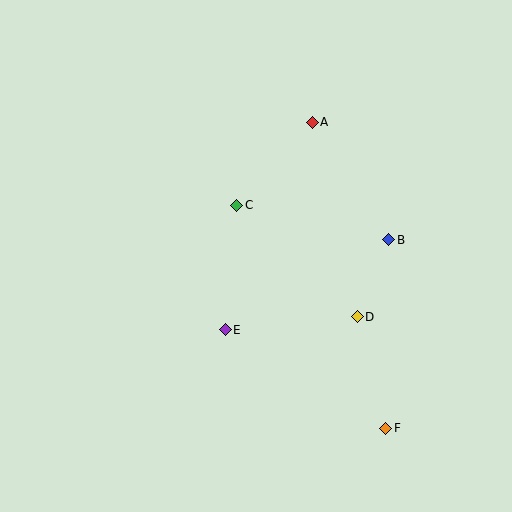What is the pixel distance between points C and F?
The distance between C and F is 268 pixels.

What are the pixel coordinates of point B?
Point B is at (389, 240).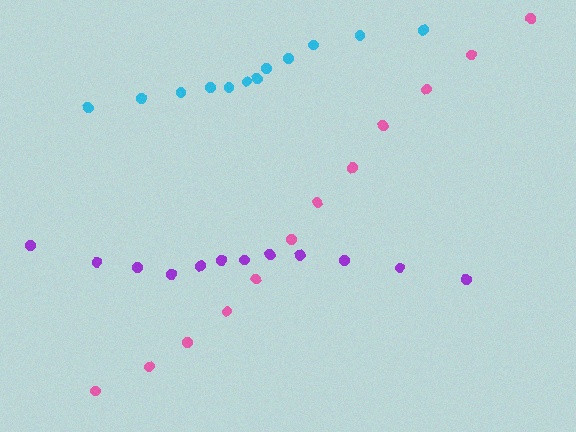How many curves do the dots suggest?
There are 3 distinct paths.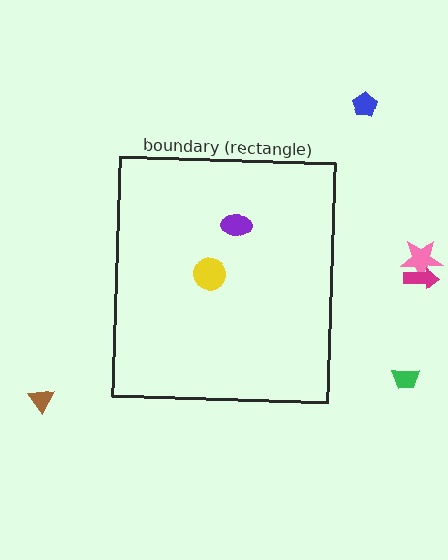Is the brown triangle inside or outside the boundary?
Outside.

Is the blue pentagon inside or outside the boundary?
Outside.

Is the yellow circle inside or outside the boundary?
Inside.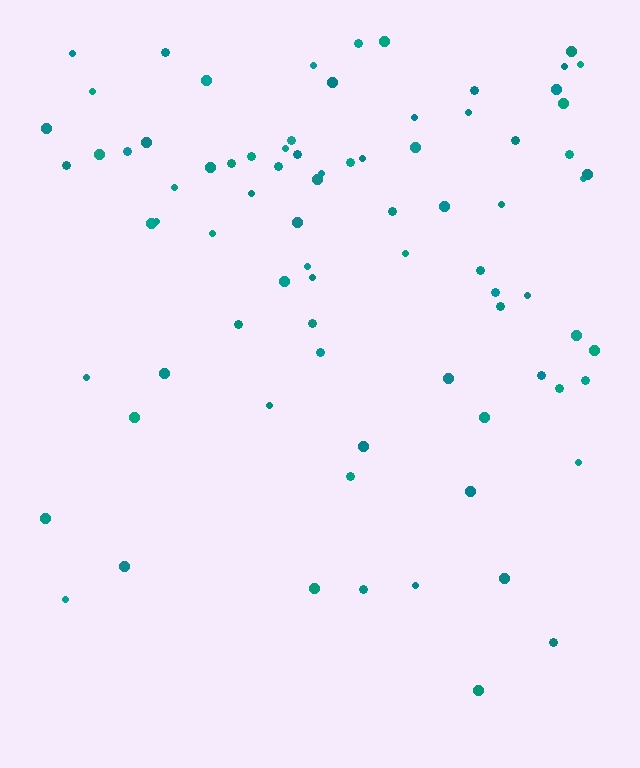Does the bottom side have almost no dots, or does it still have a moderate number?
Still a moderate number, just noticeably fewer than the top.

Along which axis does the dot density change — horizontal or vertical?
Vertical.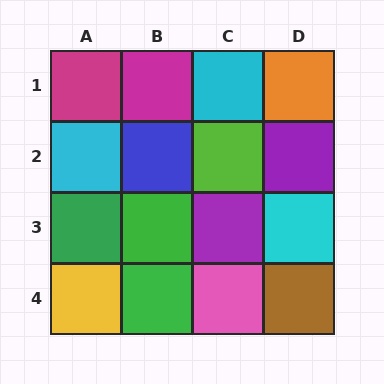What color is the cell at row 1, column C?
Cyan.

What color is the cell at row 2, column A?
Cyan.